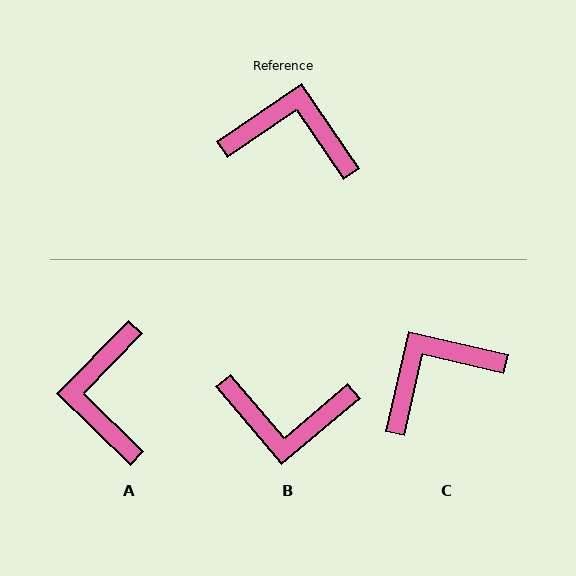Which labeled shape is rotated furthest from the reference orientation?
B, about 174 degrees away.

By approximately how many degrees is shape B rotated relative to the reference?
Approximately 174 degrees clockwise.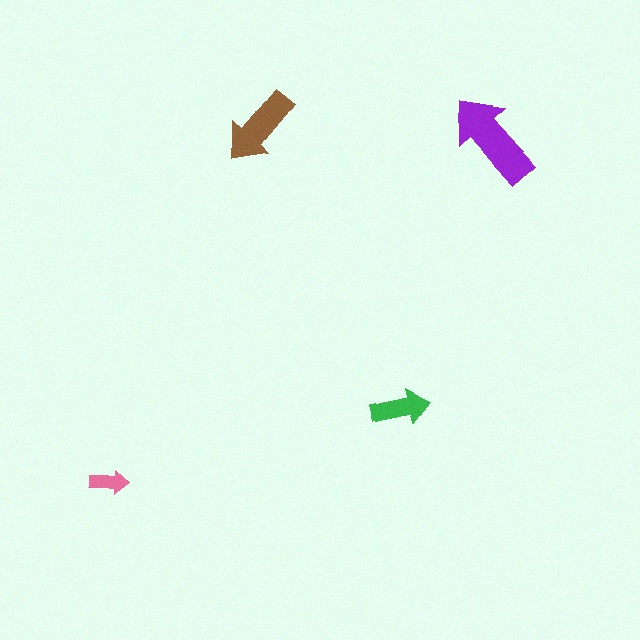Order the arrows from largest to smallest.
the purple one, the brown one, the green one, the pink one.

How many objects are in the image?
There are 4 objects in the image.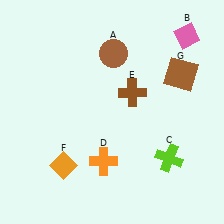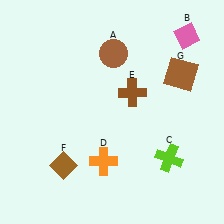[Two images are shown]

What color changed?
The diamond (F) changed from orange in Image 1 to brown in Image 2.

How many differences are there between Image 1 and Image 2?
There is 1 difference between the two images.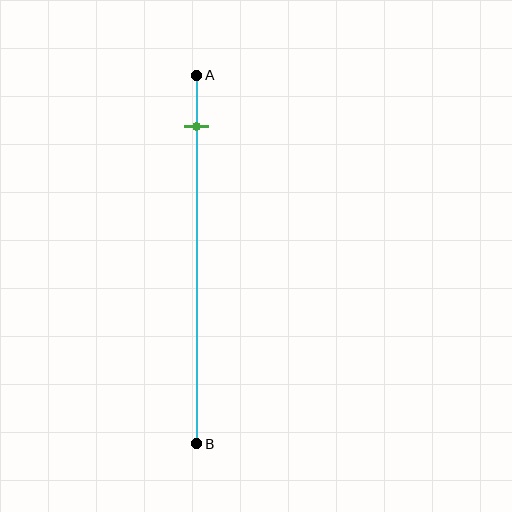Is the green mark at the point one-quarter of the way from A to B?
No, the mark is at about 15% from A, not at the 25% one-quarter point.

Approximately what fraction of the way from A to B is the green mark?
The green mark is approximately 15% of the way from A to B.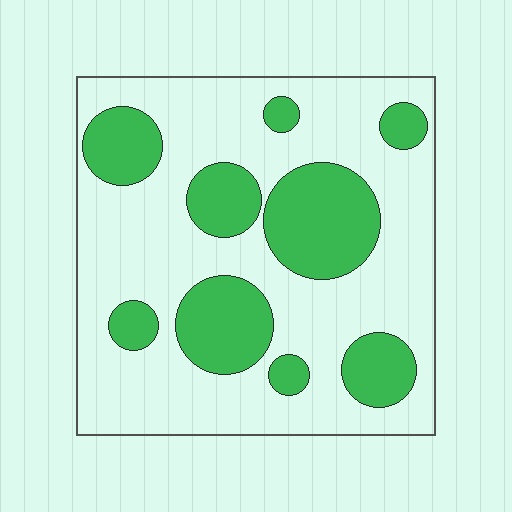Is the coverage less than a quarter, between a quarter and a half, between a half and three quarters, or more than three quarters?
Between a quarter and a half.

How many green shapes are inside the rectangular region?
9.